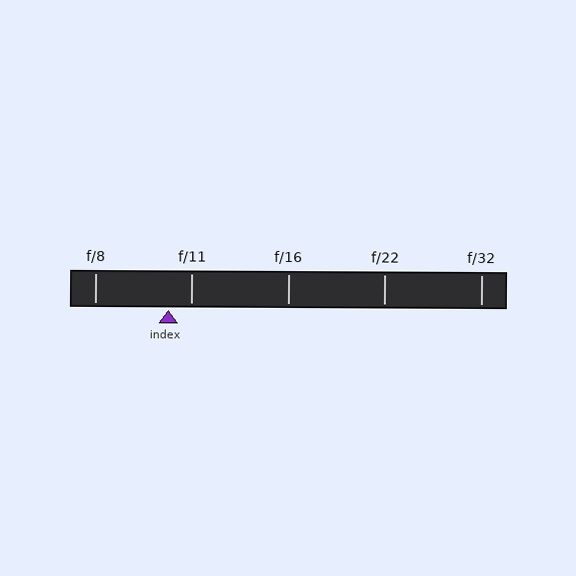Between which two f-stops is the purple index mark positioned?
The index mark is between f/8 and f/11.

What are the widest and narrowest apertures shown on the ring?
The widest aperture shown is f/8 and the narrowest is f/32.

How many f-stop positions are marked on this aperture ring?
There are 5 f-stop positions marked.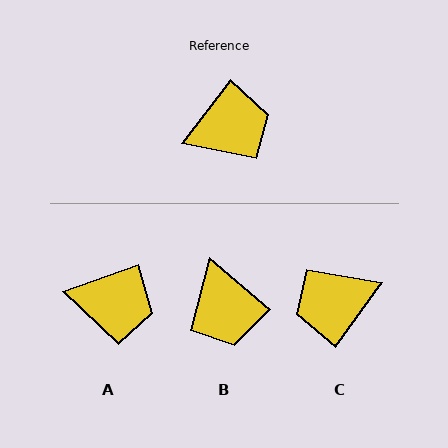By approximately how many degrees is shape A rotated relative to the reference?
Approximately 32 degrees clockwise.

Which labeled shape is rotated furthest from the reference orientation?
C, about 178 degrees away.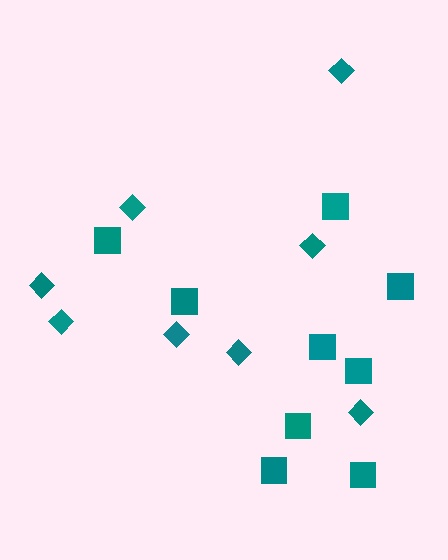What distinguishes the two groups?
There are 2 groups: one group of diamonds (8) and one group of squares (9).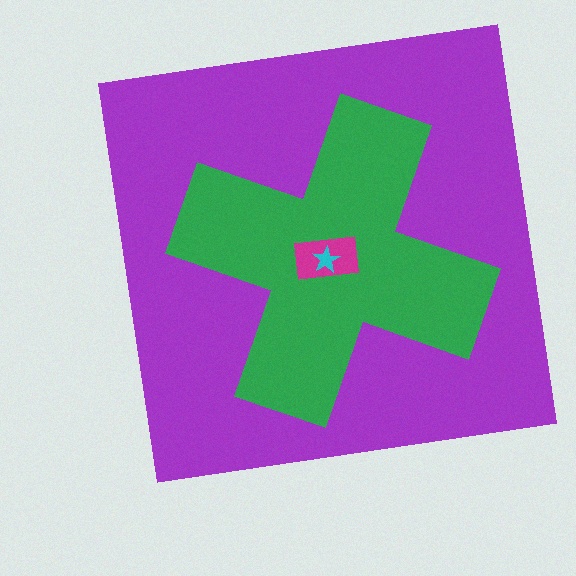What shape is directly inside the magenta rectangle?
The cyan star.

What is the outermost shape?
The purple square.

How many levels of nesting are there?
4.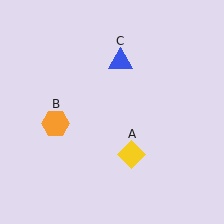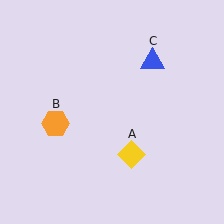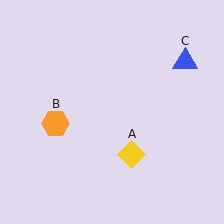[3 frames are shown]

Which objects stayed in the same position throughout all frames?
Yellow diamond (object A) and orange hexagon (object B) remained stationary.